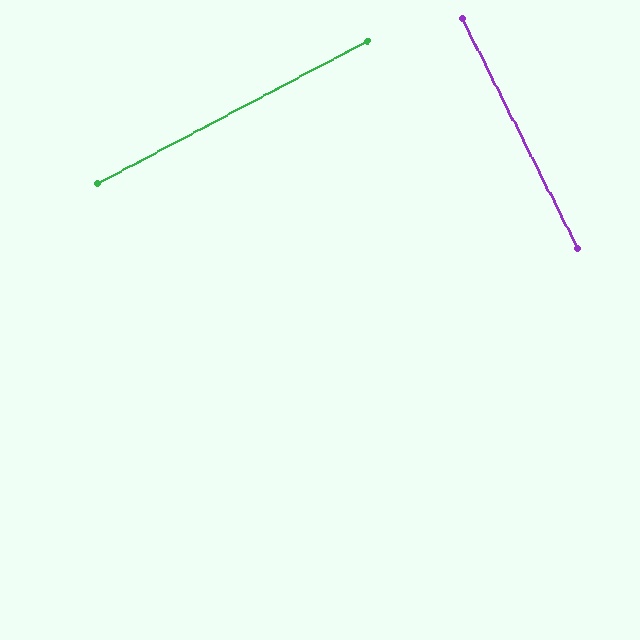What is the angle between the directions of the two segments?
Approximately 89 degrees.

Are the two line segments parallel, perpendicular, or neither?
Perpendicular — they meet at approximately 89°.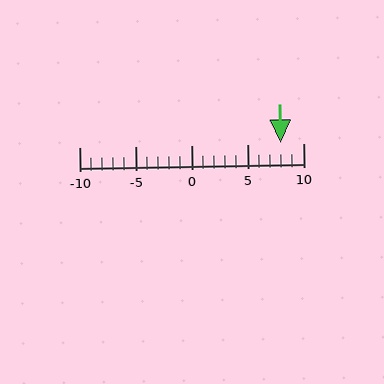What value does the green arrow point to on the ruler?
The green arrow points to approximately 8.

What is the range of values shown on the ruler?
The ruler shows values from -10 to 10.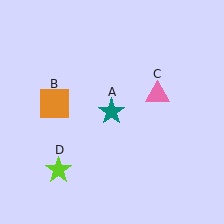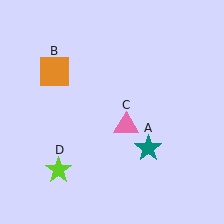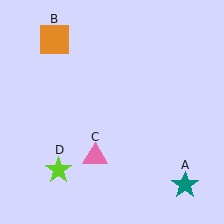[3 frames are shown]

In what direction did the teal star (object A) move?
The teal star (object A) moved down and to the right.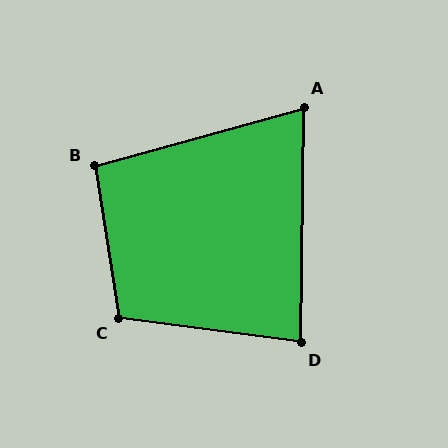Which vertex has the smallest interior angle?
A, at approximately 74 degrees.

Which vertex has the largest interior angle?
C, at approximately 106 degrees.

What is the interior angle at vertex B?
Approximately 97 degrees (obtuse).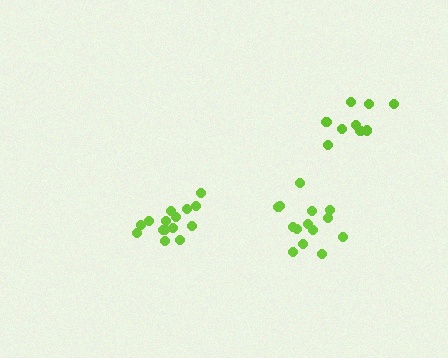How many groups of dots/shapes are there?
There are 3 groups.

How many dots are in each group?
Group 1: 14 dots, Group 2: 15 dots, Group 3: 9 dots (38 total).